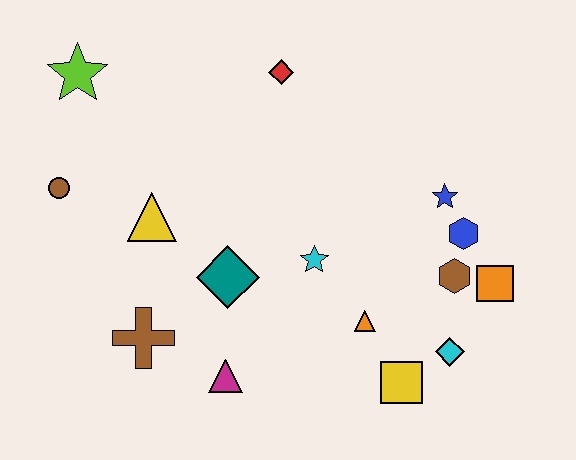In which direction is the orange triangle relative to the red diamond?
The orange triangle is below the red diamond.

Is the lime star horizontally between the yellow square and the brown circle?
Yes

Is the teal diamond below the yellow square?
No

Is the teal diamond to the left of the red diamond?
Yes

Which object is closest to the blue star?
The blue hexagon is closest to the blue star.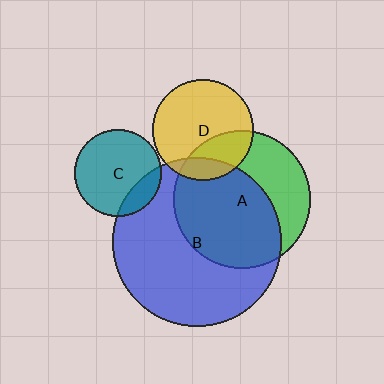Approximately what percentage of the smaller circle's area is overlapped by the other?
Approximately 60%.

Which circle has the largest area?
Circle B (blue).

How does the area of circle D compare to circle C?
Approximately 1.3 times.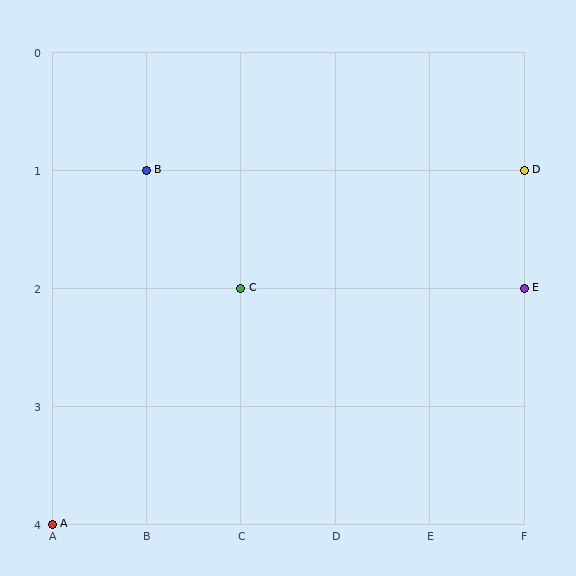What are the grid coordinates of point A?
Point A is at grid coordinates (A, 4).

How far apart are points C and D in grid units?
Points C and D are 3 columns and 1 row apart (about 3.2 grid units diagonally).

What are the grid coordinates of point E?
Point E is at grid coordinates (F, 2).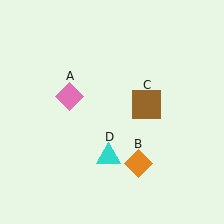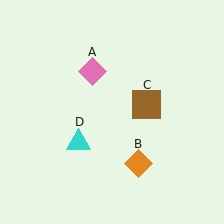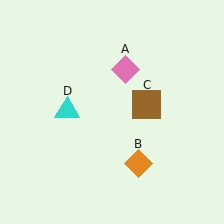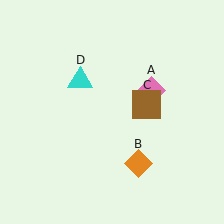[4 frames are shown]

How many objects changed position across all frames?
2 objects changed position: pink diamond (object A), cyan triangle (object D).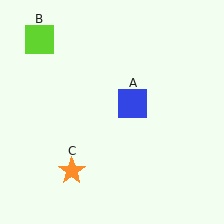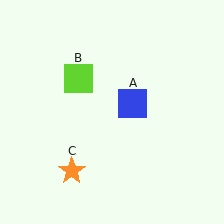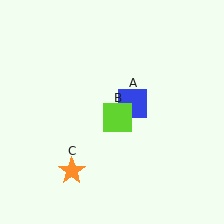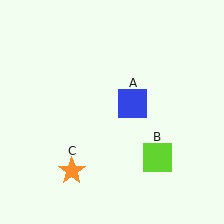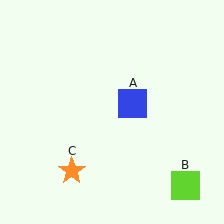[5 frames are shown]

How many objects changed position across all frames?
1 object changed position: lime square (object B).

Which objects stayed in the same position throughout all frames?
Blue square (object A) and orange star (object C) remained stationary.